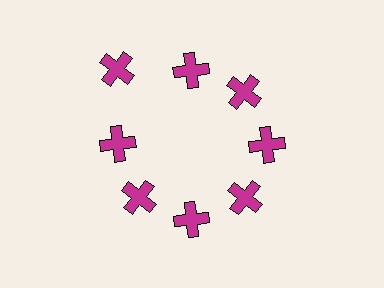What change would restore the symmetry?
The symmetry would be restored by moving it inward, back onto the ring so that all 8 crosses sit at equal angles and equal distance from the center.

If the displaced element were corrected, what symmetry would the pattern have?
It would have 8-fold rotational symmetry — the pattern would map onto itself every 45 degrees.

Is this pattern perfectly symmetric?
No. The 8 magenta crosses are arranged in a ring, but one element near the 10 o'clock position is pushed outward from the center, breaking the 8-fold rotational symmetry.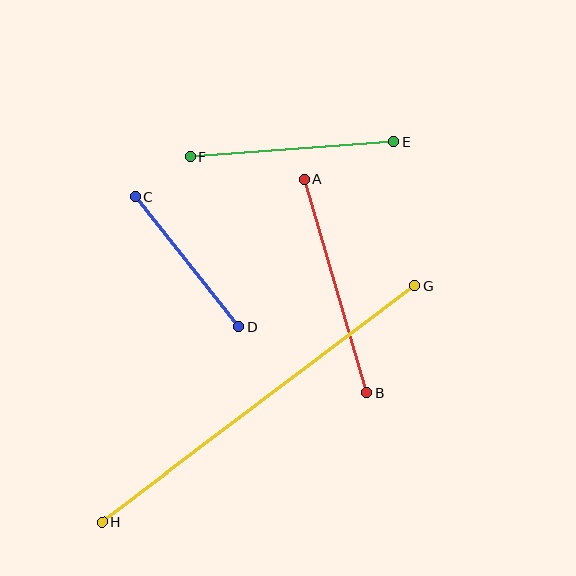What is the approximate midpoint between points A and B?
The midpoint is at approximately (336, 286) pixels.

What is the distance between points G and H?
The distance is approximately 392 pixels.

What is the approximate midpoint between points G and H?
The midpoint is at approximately (258, 404) pixels.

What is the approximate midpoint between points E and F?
The midpoint is at approximately (292, 149) pixels.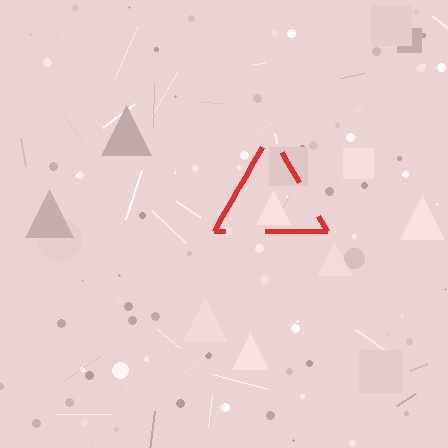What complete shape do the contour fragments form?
The contour fragments form a triangle.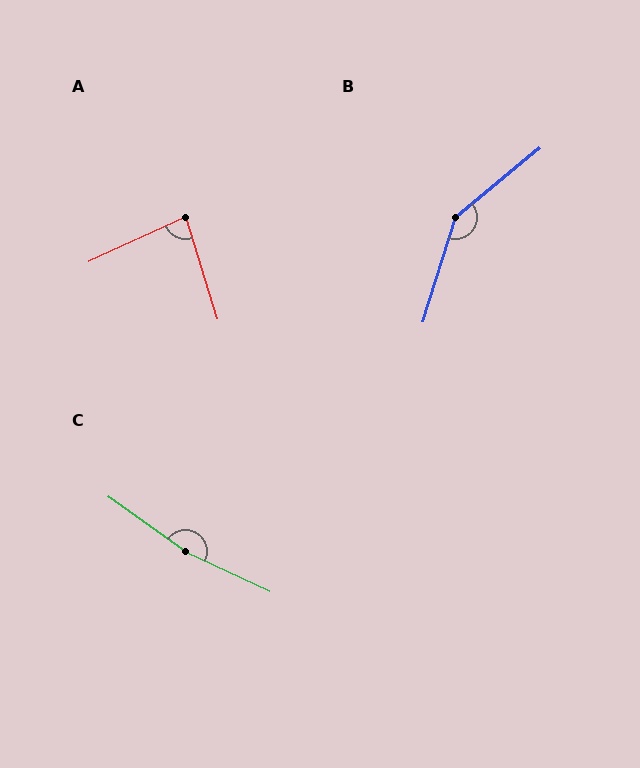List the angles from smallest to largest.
A (82°), B (147°), C (170°).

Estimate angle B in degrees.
Approximately 147 degrees.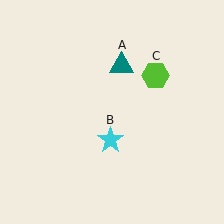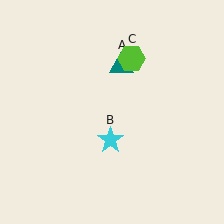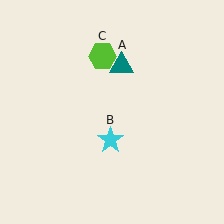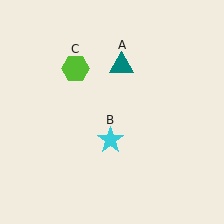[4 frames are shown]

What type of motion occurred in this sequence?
The lime hexagon (object C) rotated counterclockwise around the center of the scene.